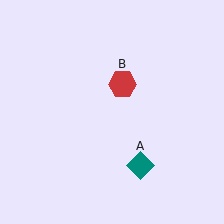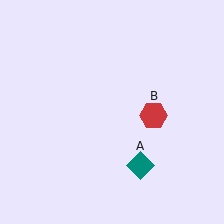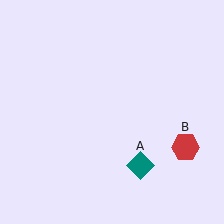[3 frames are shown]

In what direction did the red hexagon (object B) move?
The red hexagon (object B) moved down and to the right.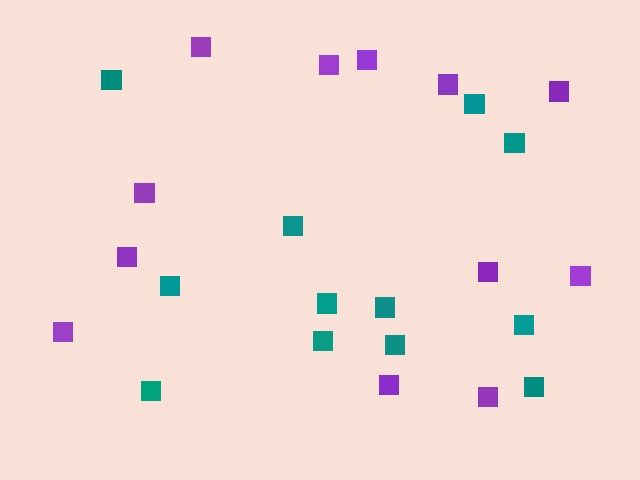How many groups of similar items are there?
There are 2 groups: one group of purple squares (12) and one group of teal squares (12).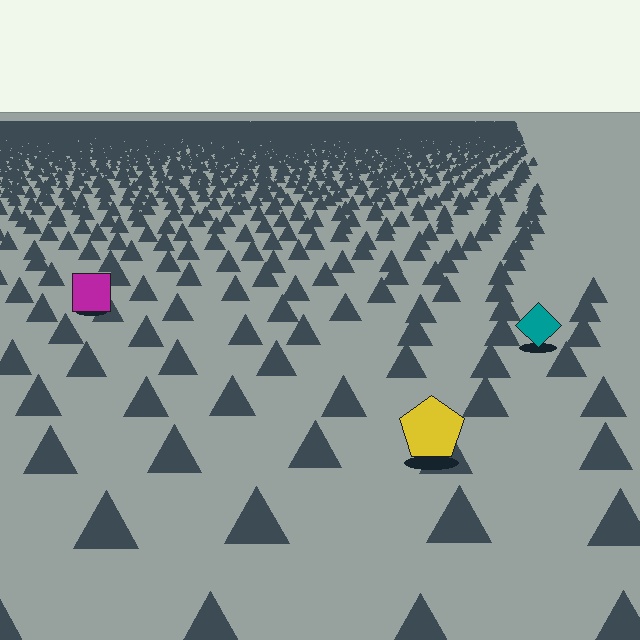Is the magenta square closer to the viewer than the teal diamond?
No. The teal diamond is closer — you can tell from the texture gradient: the ground texture is coarser near it.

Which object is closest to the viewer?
The yellow pentagon is closest. The texture marks near it are larger and more spread out.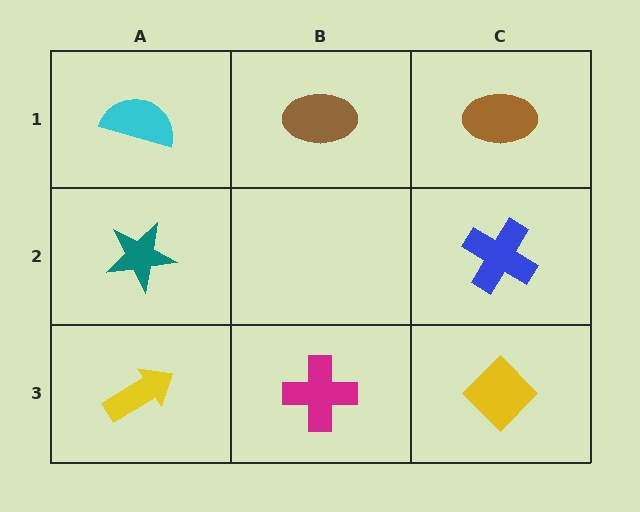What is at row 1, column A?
A cyan semicircle.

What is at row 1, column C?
A brown ellipse.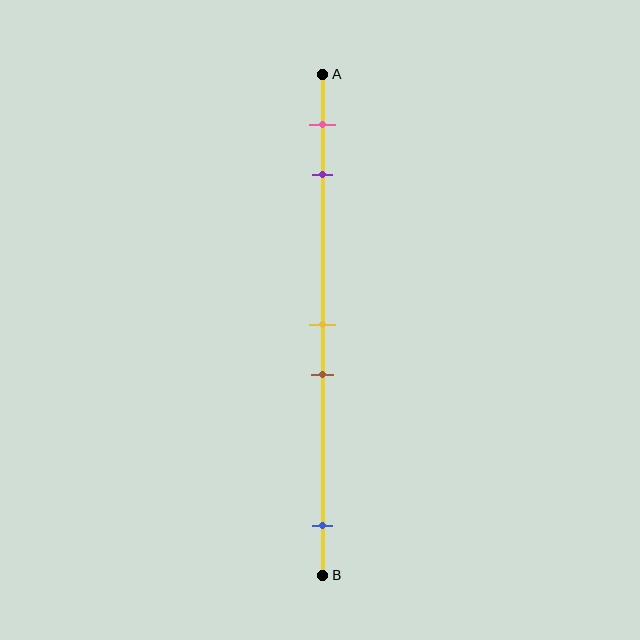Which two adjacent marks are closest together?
The yellow and brown marks are the closest adjacent pair.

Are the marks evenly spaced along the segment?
No, the marks are not evenly spaced.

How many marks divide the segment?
There are 5 marks dividing the segment.